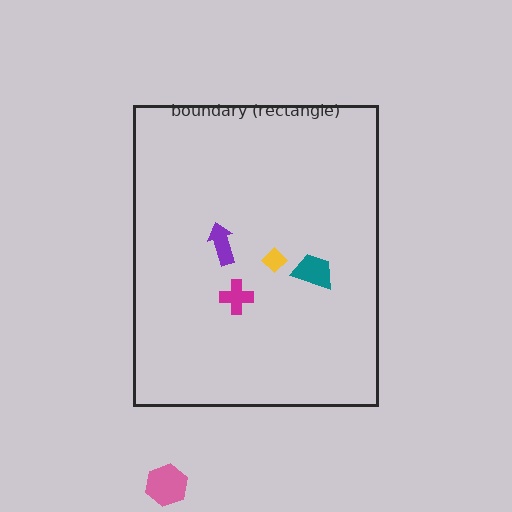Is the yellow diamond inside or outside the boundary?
Inside.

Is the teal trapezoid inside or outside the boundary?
Inside.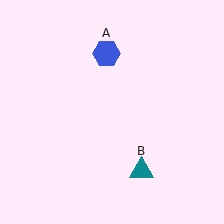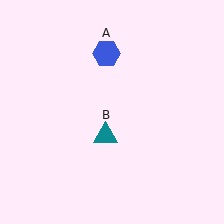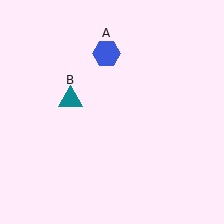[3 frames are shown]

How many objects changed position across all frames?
1 object changed position: teal triangle (object B).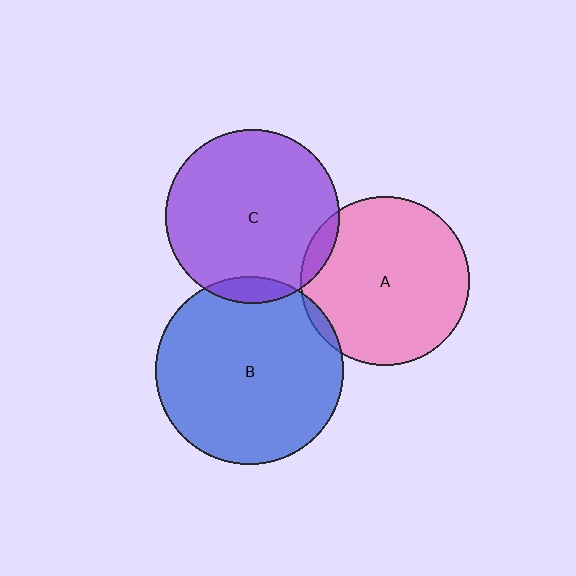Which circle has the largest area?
Circle B (blue).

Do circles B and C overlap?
Yes.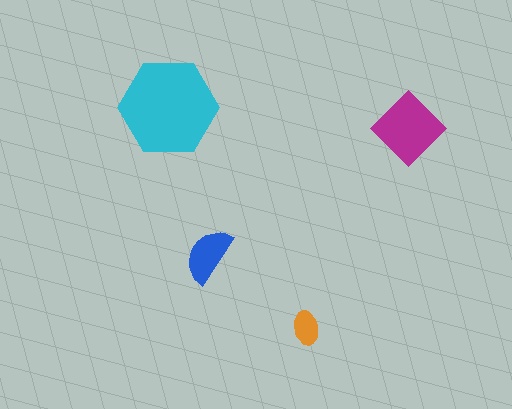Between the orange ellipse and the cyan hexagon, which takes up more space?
The cyan hexagon.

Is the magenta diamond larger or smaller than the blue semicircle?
Larger.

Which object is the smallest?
The orange ellipse.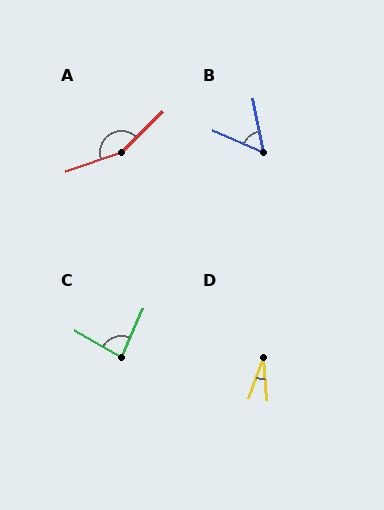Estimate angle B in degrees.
Approximately 56 degrees.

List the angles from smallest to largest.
D (24°), B (56°), C (83°), A (154°).